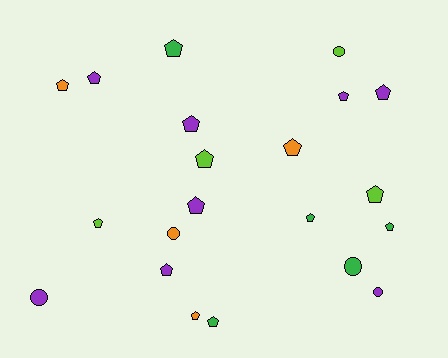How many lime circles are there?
There is 1 lime circle.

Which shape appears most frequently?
Pentagon, with 16 objects.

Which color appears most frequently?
Purple, with 8 objects.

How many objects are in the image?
There are 21 objects.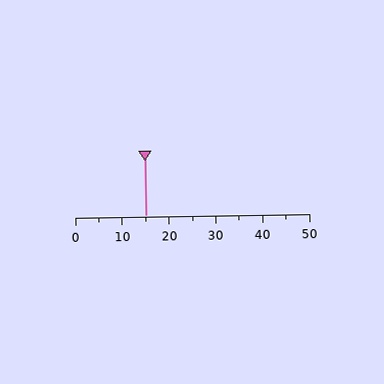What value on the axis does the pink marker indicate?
The marker indicates approximately 15.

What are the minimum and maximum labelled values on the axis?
The axis runs from 0 to 50.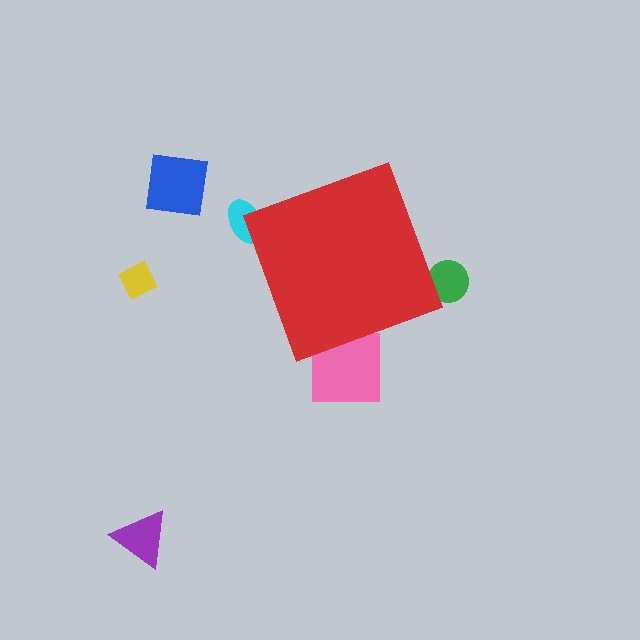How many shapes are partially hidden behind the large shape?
3 shapes are partially hidden.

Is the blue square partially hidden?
No, the blue square is fully visible.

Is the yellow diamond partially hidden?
No, the yellow diamond is fully visible.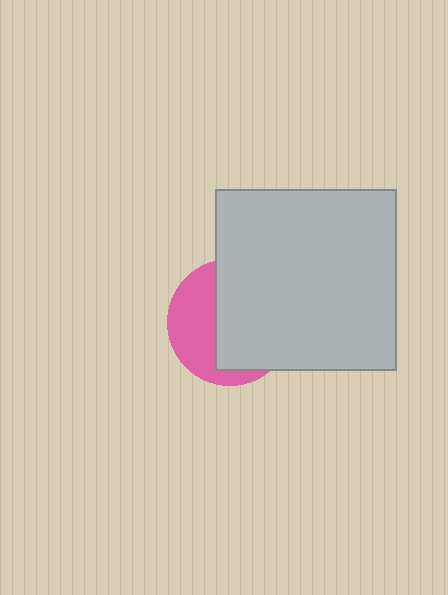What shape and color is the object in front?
The object in front is a light gray square.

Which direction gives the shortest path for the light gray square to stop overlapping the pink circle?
Moving right gives the shortest separation.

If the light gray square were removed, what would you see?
You would see the complete pink circle.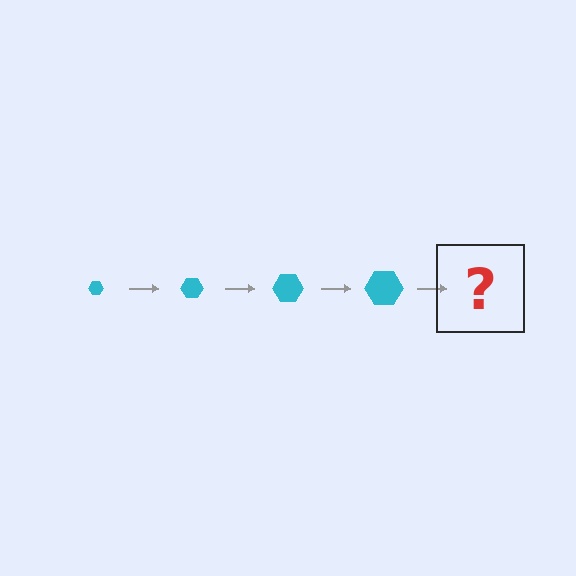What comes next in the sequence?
The next element should be a cyan hexagon, larger than the previous one.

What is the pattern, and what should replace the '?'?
The pattern is that the hexagon gets progressively larger each step. The '?' should be a cyan hexagon, larger than the previous one.